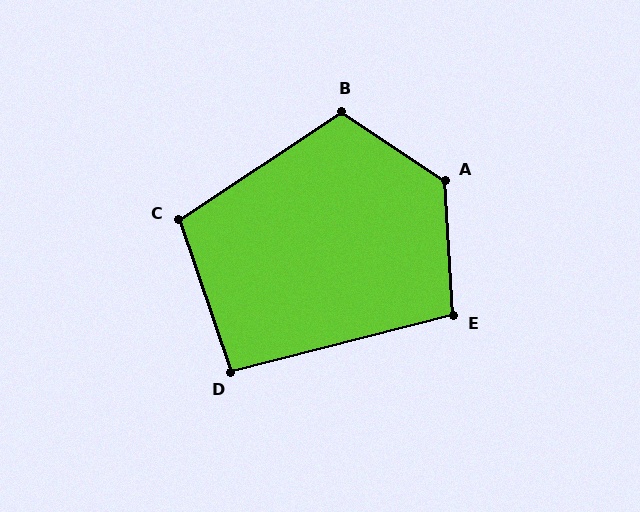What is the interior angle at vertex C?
Approximately 104 degrees (obtuse).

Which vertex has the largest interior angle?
A, at approximately 127 degrees.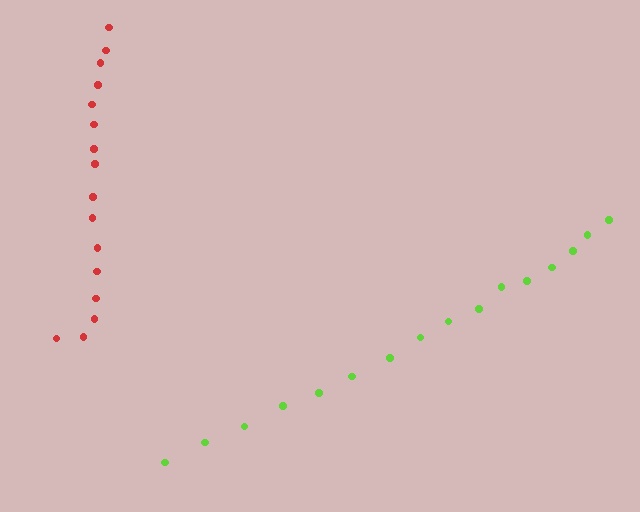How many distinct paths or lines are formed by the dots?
There are 2 distinct paths.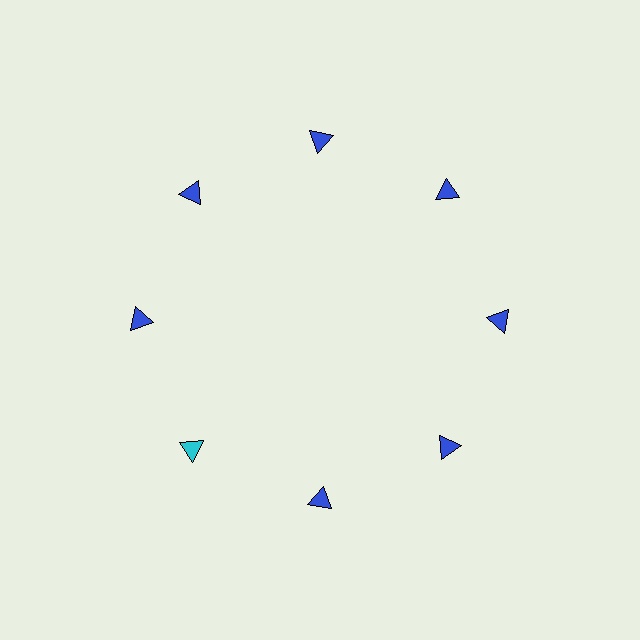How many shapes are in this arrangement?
There are 8 shapes arranged in a ring pattern.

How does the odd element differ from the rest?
It has a different color: cyan instead of blue.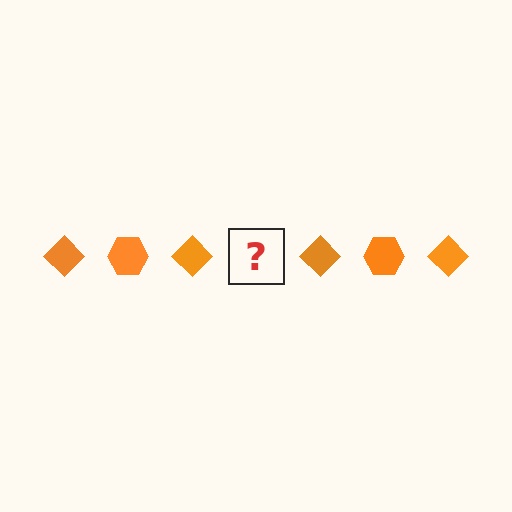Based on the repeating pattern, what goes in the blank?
The blank should be an orange hexagon.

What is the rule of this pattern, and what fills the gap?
The rule is that the pattern cycles through diamond, hexagon shapes in orange. The gap should be filled with an orange hexagon.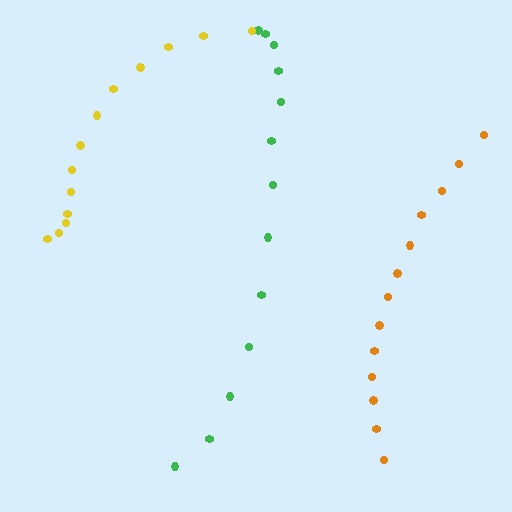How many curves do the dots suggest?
There are 3 distinct paths.